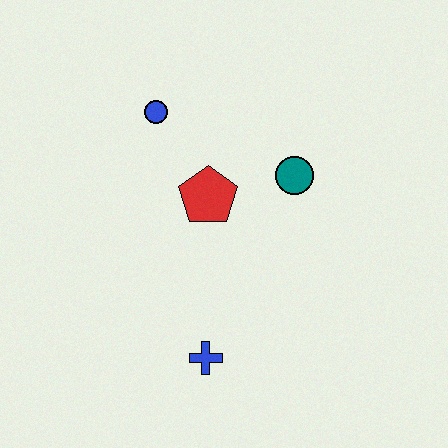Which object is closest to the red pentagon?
The teal circle is closest to the red pentagon.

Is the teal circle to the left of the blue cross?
No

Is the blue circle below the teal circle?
No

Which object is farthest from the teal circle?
The blue cross is farthest from the teal circle.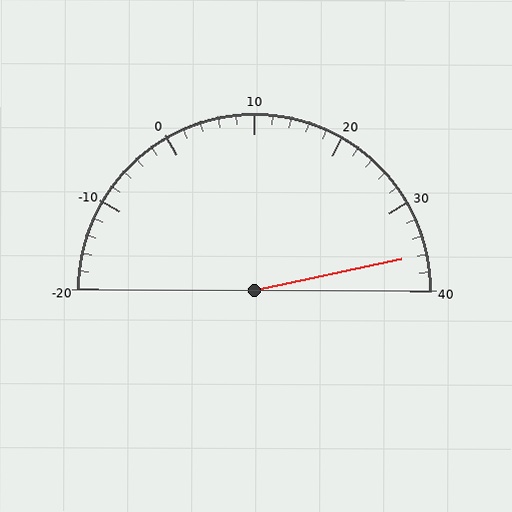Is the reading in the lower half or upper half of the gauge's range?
The reading is in the upper half of the range (-20 to 40).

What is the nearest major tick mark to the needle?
The nearest major tick mark is 40.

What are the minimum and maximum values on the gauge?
The gauge ranges from -20 to 40.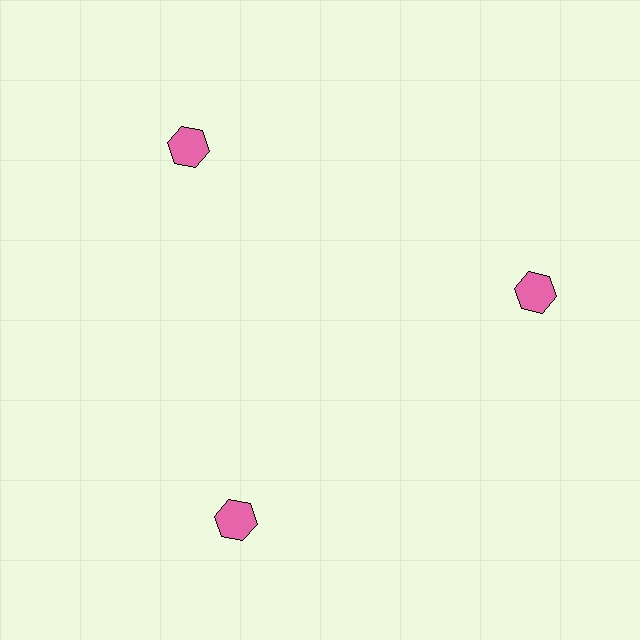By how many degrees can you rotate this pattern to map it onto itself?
The pattern maps onto itself every 120 degrees of rotation.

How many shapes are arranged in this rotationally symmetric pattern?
There are 3 shapes, arranged in 3 groups of 1.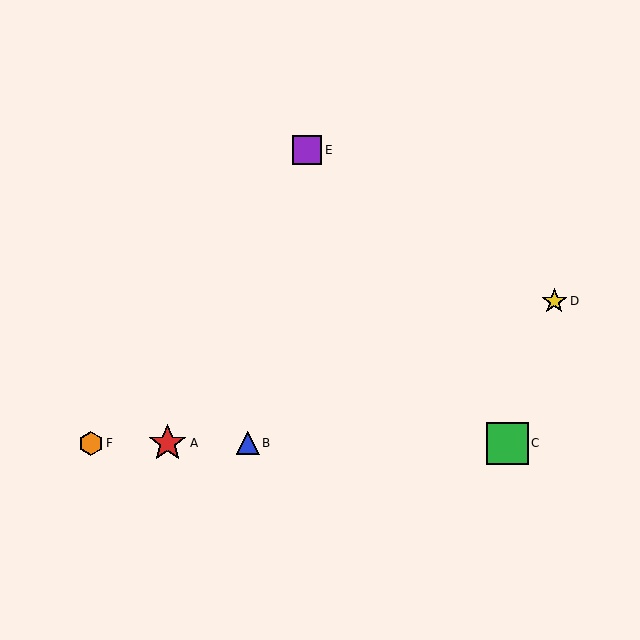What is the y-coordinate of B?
Object B is at y≈443.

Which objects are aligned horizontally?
Objects A, B, C, F are aligned horizontally.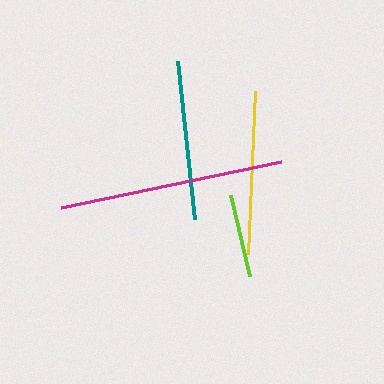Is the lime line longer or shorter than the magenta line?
The magenta line is longer than the lime line.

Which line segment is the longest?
The magenta line is the longest at approximately 225 pixels.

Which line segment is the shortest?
The lime line is the shortest at approximately 83 pixels.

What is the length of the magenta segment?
The magenta segment is approximately 225 pixels long.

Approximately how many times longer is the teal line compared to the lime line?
The teal line is approximately 1.9 times the length of the lime line.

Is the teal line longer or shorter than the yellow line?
The yellow line is longer than the teal line.